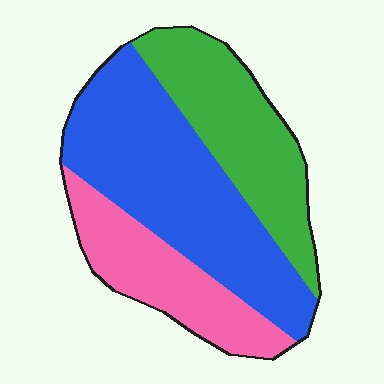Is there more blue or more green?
Blue.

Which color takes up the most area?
Blue, at roughly 45%.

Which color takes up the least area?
Pink, at roughly 25%.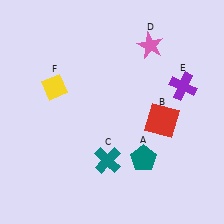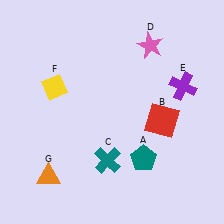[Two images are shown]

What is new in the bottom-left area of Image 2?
An orange triangle (G) was added in the bottom-left area of Image 2.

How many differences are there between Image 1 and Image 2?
There is 1 difference between the two images.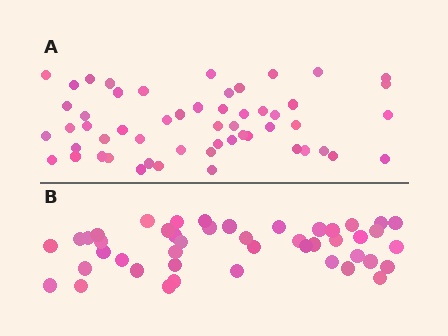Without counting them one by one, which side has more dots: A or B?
Region A (the top region) has more dots.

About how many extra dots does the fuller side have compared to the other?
Region A has roughly 8 or so more dots than region B.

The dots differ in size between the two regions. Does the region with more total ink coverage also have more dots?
No. Region B has more total ink coverage because its dots are larger, but region A actually contains more individual dots. Total area can be misleading — the number of items is what matters here.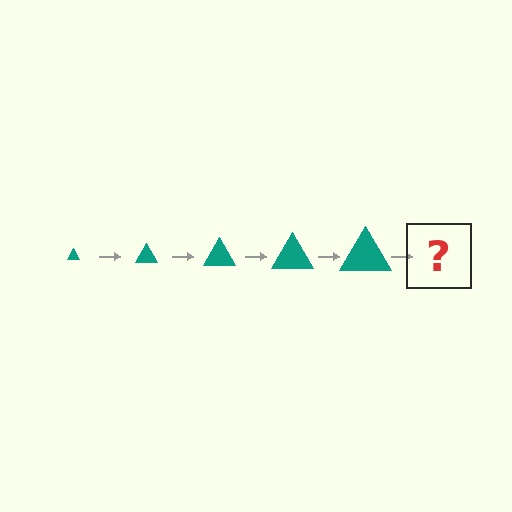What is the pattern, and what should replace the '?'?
The pattern is that the triangle gets progressively larger each step. The '?' should be a teal triangle, larger than the previous one.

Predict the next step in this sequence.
The next step is a teal triangle, larger than the previous one.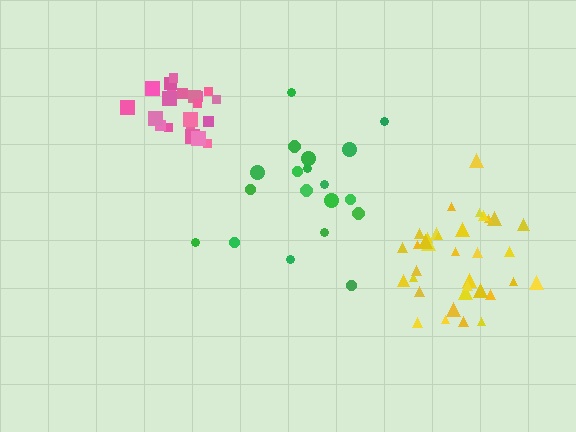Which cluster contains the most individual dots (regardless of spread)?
Yellow (35).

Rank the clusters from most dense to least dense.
pink, yellow, green.